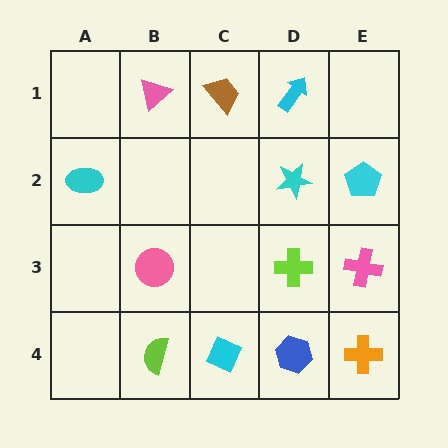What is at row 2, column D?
A cyan star.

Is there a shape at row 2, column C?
No, that cell is empty.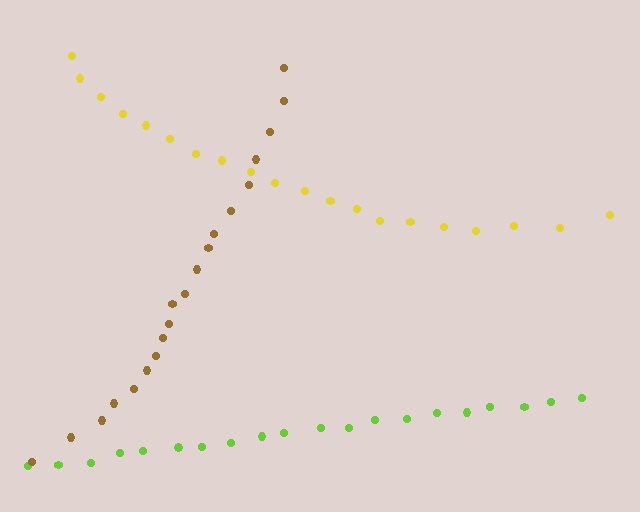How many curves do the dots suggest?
There are 3 distinct paths.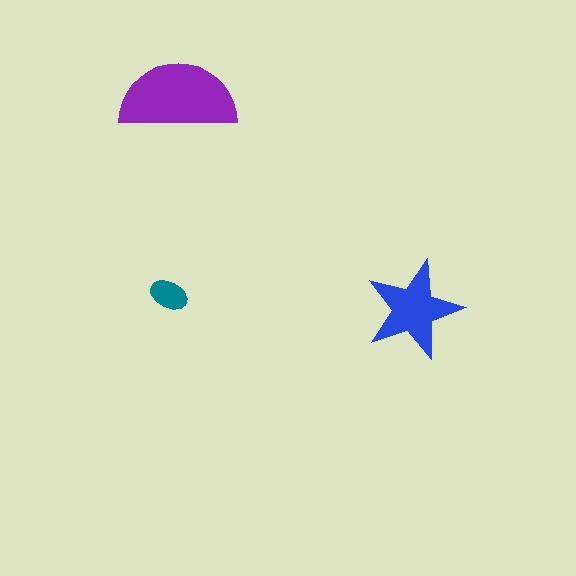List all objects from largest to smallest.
The purple semicircle, the blue star, the teal ellipse.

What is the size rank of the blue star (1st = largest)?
2nd.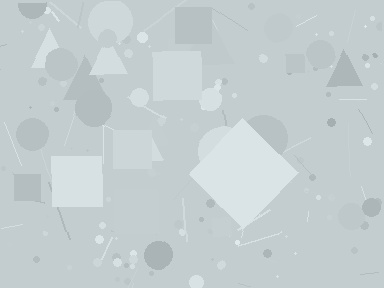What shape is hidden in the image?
A diamond is hidden in the image.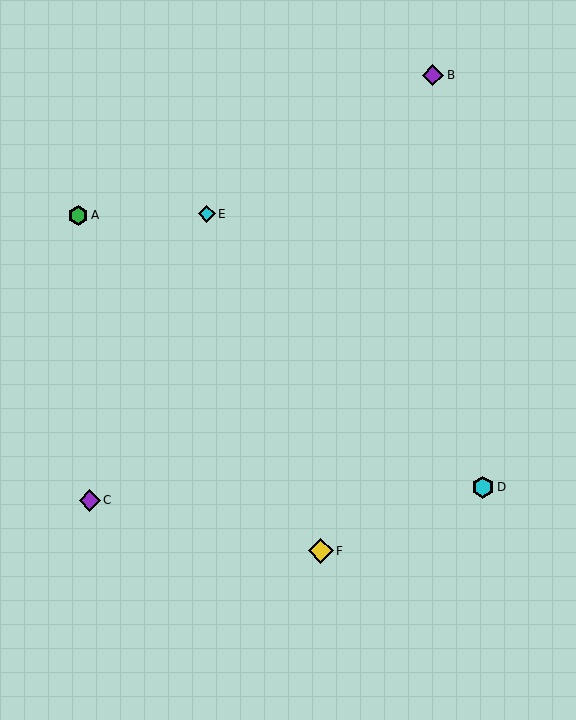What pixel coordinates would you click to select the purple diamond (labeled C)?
Click at (90, 500) to select the purple diamond C.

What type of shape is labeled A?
Shape A is a green hexagon.